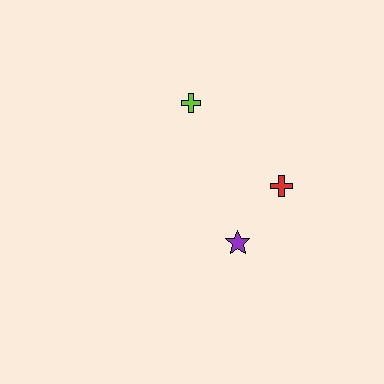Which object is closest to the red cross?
The purple star is closest to the red cross.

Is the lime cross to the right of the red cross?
No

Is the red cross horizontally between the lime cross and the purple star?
No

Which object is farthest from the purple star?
The lime cross is farthest from the purple star.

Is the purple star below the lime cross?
Yes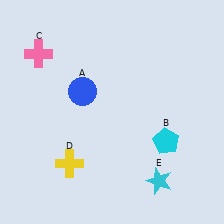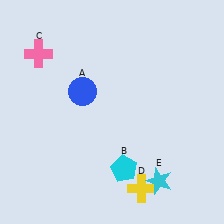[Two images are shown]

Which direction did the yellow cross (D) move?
The yellow cross (D) moved right.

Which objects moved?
The objects that moved are: the cyan pentagon (B), the yellow cross (D).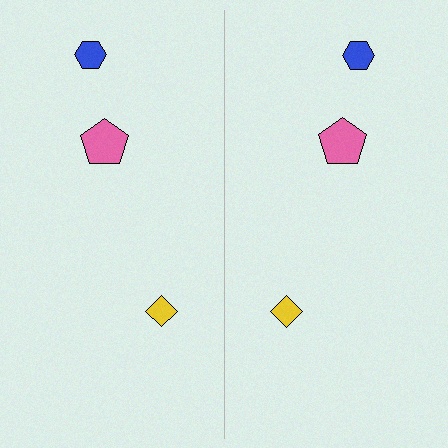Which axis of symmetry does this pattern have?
The pattern has a vertical axis of symmetry running through the center of the image.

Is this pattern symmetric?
Yes, this pattern has bilateral (reflection) symmetry.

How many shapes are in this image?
There are 6 shapes in this image.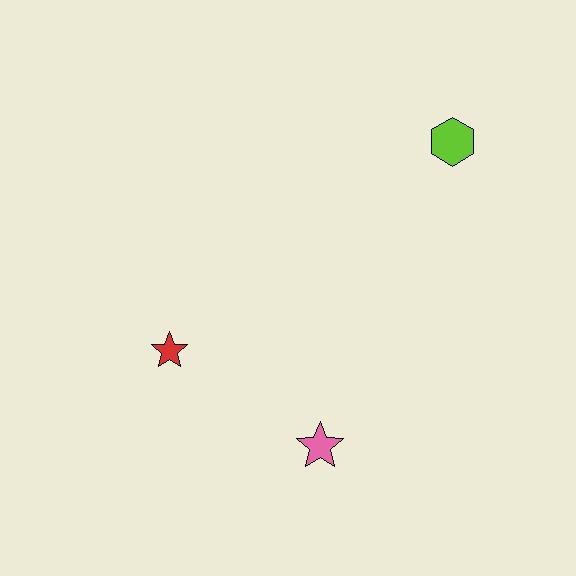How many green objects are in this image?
There are no green objects.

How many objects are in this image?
There are 3 objects.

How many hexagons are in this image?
There is 1 hexagon.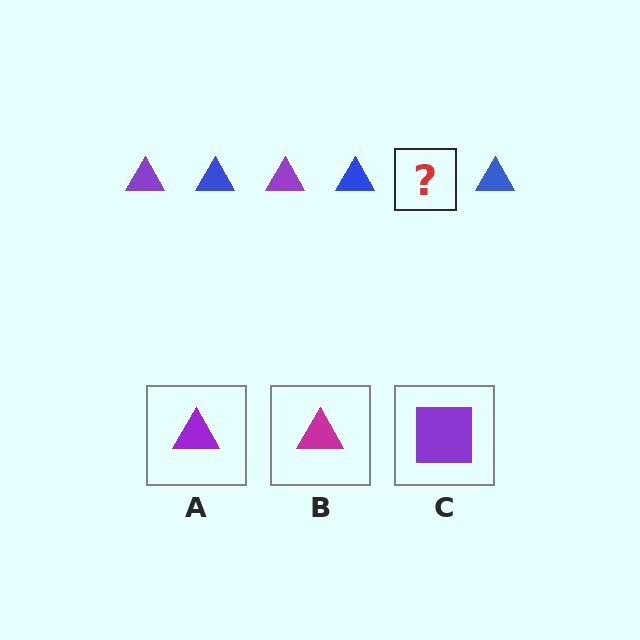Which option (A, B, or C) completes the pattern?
A.